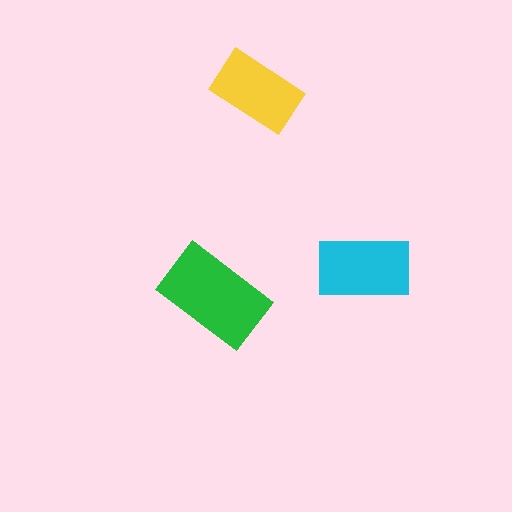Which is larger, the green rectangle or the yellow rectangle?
The green one.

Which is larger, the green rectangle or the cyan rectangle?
The green one.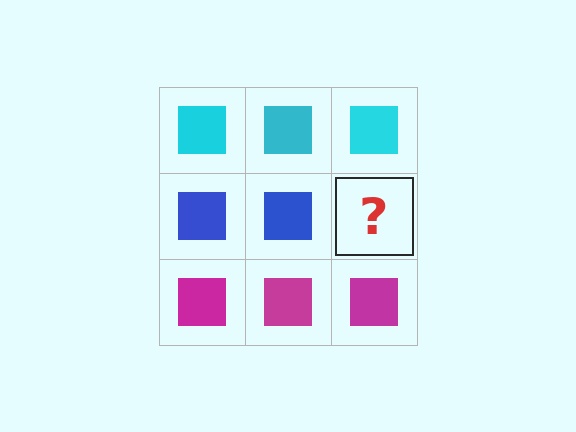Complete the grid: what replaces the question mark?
The question mark should be replaced with a blue square.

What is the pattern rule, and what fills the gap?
The rule is that each row has a consistent color. The gap should be filled with a blue square.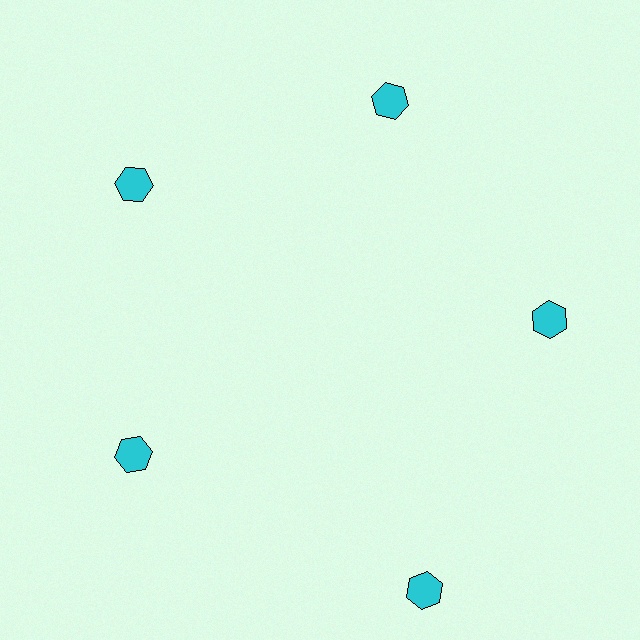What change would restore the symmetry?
The symmetry would be restored by moving it inward, back onto the ring so that all 5 hexagons sit at equal angles and equal distance from the center.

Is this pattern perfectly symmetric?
No. The 5 cyan hexagons are arranged in a ring, but one element near the 5 o'clock position is pushed outward from the center, breaking the 5-fold rotational symmetry.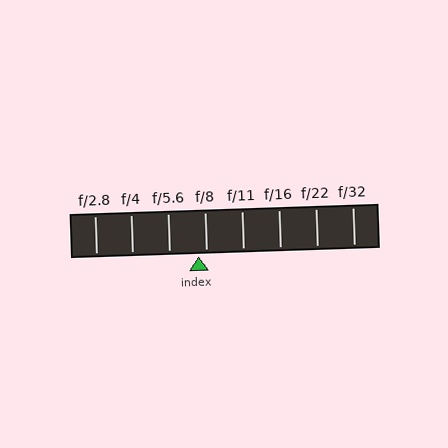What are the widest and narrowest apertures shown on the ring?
The widest aperture shown is f/2.8 and the narrowest is f/32.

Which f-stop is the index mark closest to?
The index mark is closest to f/8.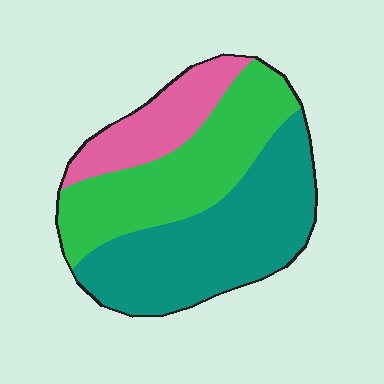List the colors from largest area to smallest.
From largest to smallest: teal, green, pink.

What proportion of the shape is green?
Green takes up between a quarter and a half of the shape.